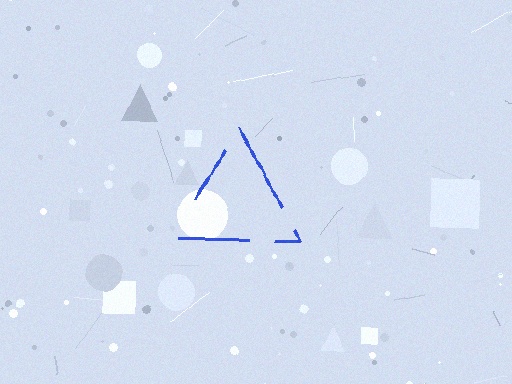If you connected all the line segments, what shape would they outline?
They would outline a triangle.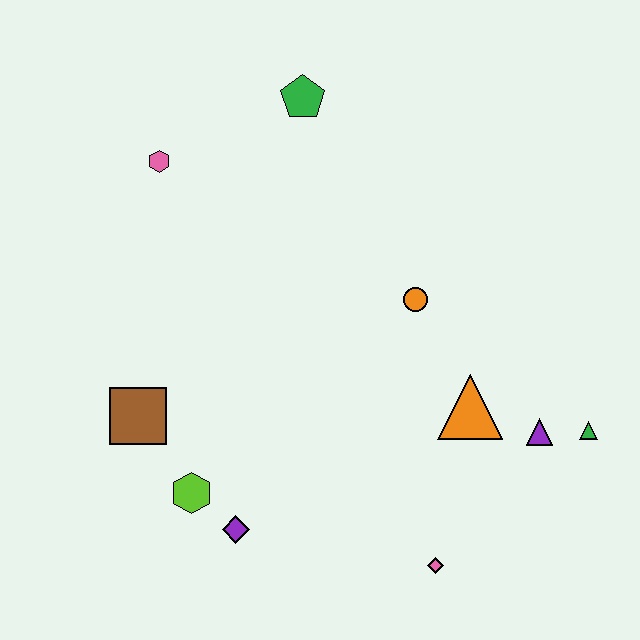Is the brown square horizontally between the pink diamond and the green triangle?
No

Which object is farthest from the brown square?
The green triangle is farthest from the brown square.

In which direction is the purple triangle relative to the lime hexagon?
The purple triangle is to the right of the lime hexagon.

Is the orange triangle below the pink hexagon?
Yes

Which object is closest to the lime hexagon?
The purple diamond is closest to the lime hexagon.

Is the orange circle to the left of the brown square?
No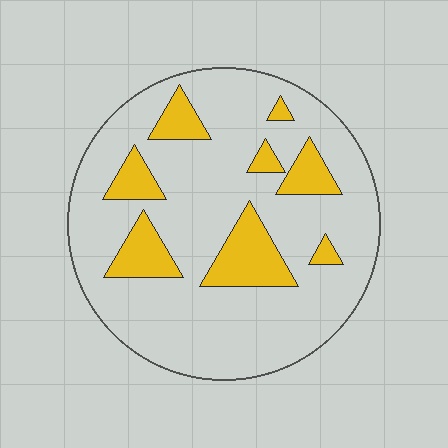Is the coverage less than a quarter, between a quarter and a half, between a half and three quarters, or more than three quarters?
Less than a quarter.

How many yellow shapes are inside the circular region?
8.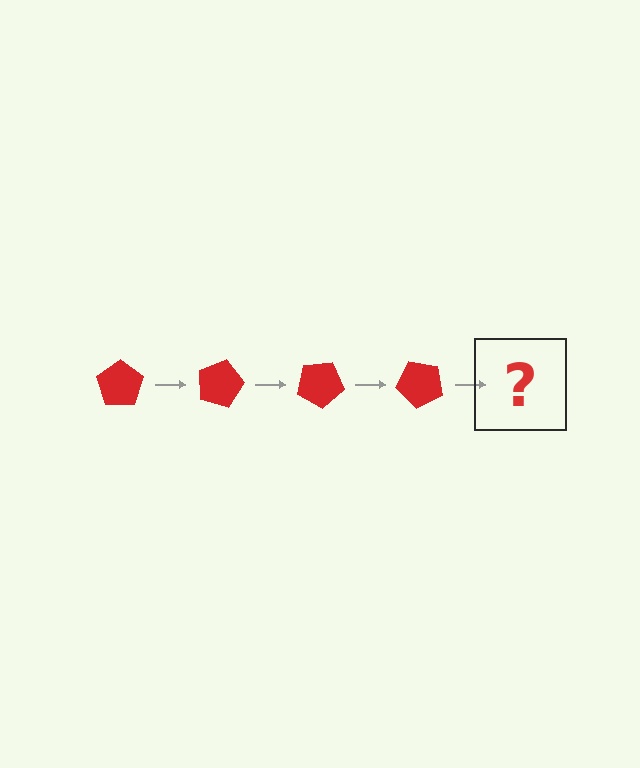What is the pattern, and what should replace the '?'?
The pattern is that the pentagon rotates 15 degrees each step. The '?' should be a red pentagon rotated 60 degrees.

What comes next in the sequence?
The next element should be a red pentagon rotated 60 degrees.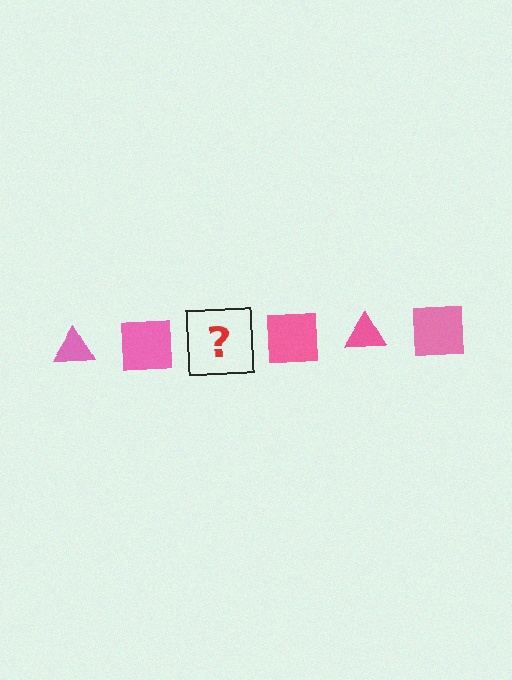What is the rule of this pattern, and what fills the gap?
The rule is that the pattern cycles through triangle, square shapes in pink. The gap should be filled with a pink triangle.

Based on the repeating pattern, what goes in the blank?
The blank should be a pink triangle.